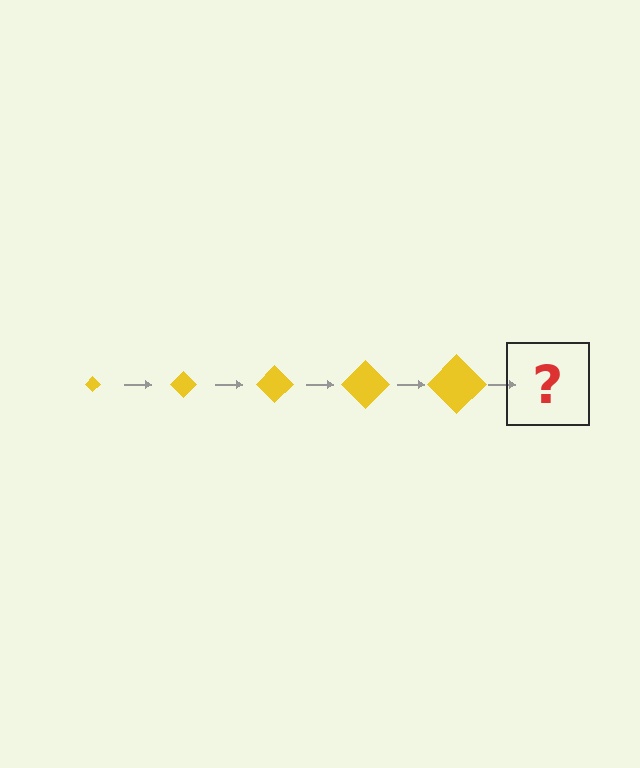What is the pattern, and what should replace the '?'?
The pattern is that the diamond gets progressively larger each step. The '?' should be a yellow diamond, larger than the previous one.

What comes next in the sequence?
The next element should be a yellow diamond, larger than the previous one.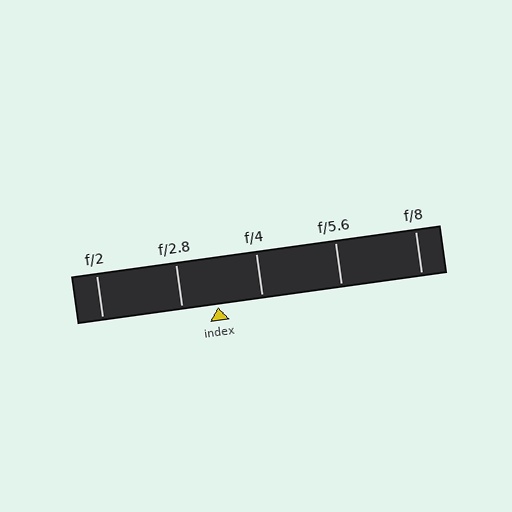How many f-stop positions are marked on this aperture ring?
There are 5 f-stop positions marked.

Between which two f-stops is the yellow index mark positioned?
The index mark is between f/2.8 and f/4.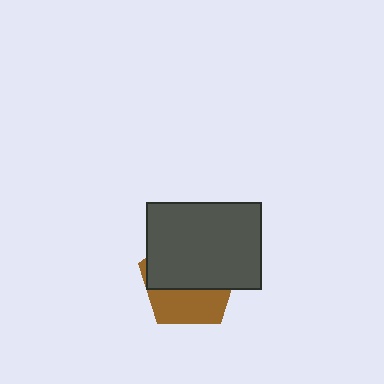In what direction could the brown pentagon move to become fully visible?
The brown pentagon could move down. That would shift it out from behind the dark gray rectangle entirely.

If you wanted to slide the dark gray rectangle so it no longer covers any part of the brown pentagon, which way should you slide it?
Slide it up — that is the most direct way to separate the two shapes.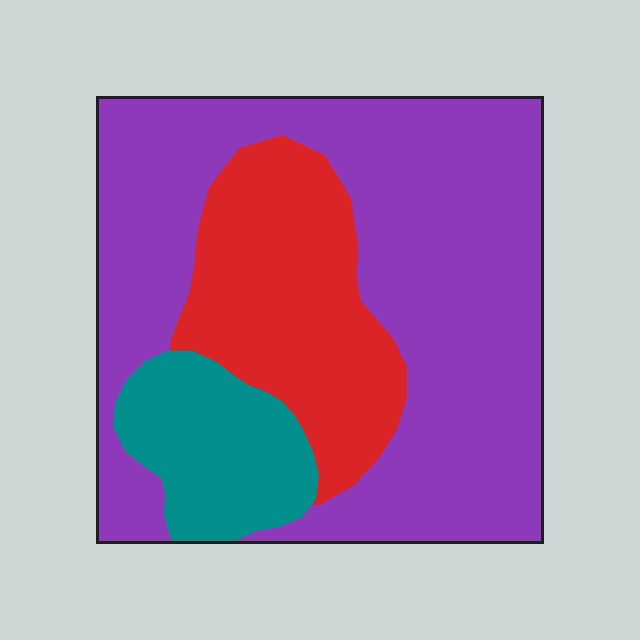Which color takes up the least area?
Teal, at roughly 15%.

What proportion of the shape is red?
Red takes up less than a quarter of the shape.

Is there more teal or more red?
Red.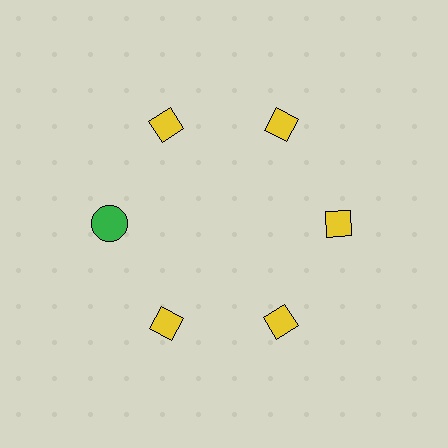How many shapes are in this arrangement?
There are 6 shapes arranged in a ring pattern.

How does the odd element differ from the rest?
It differs in both color (green instead of yellow) and shape (circle instead of diamond).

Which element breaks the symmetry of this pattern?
The green circle at roughly the 9 o'clock position breaks the symmetry. All other shapes are yellow diamonds.